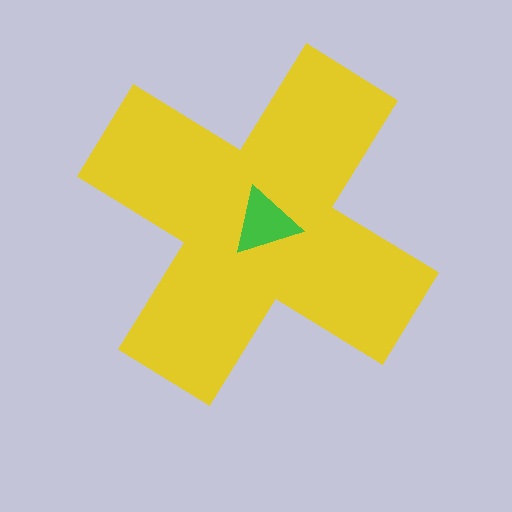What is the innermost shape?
The green triangle.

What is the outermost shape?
The yellow cross.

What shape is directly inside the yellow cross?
The green triangle.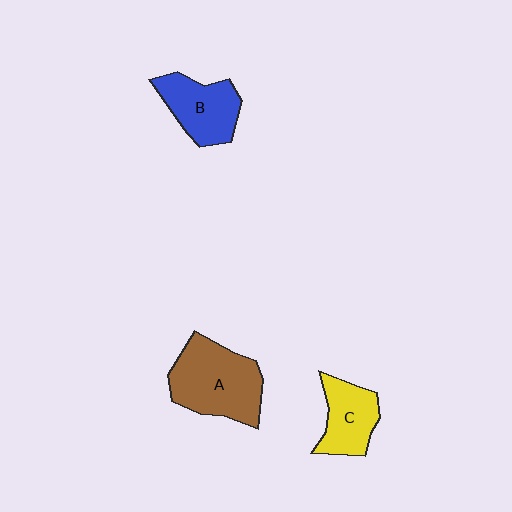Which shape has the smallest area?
Shape C (yellow).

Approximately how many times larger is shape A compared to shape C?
Approximately 1.6 times.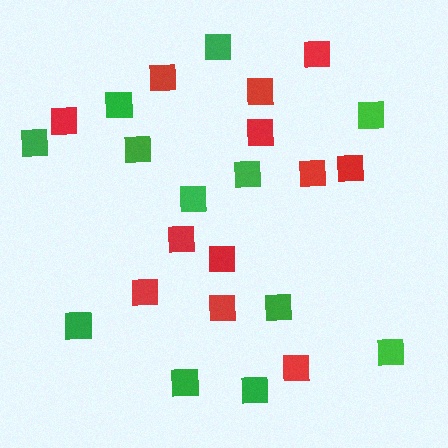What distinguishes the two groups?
There are 2 groups: one group of red squares (12) and one group of green squares (12).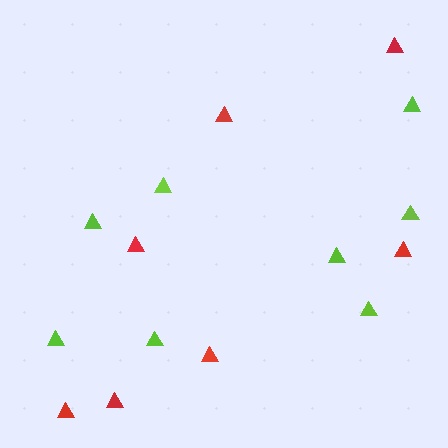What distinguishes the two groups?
There are 2 groups: one group of red triangles (7) and one group of lime triangles (8).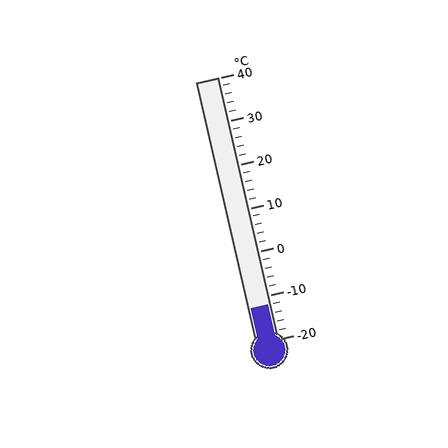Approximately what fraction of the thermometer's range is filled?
The thermometer is filled to approximately 15% of its range.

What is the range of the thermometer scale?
The thermometer scale ranges from -20°C to 40°C.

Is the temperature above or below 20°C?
The temperature is below 20°C.